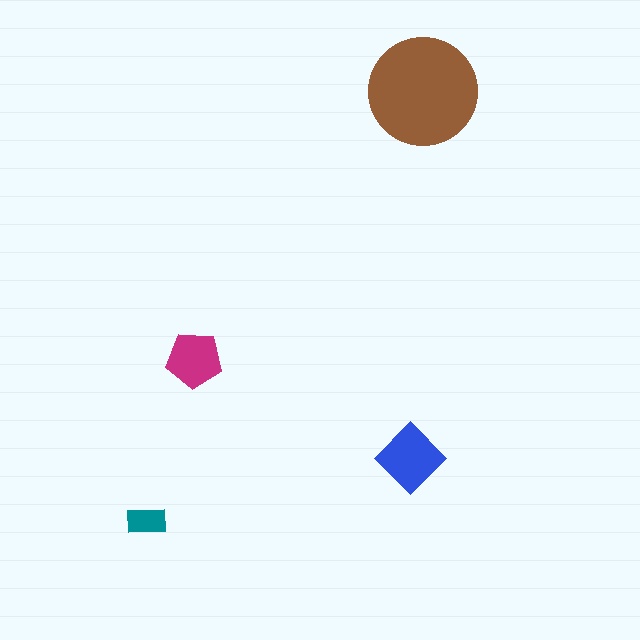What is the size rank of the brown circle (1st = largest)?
1st.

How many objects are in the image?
There are 4 objects in the image.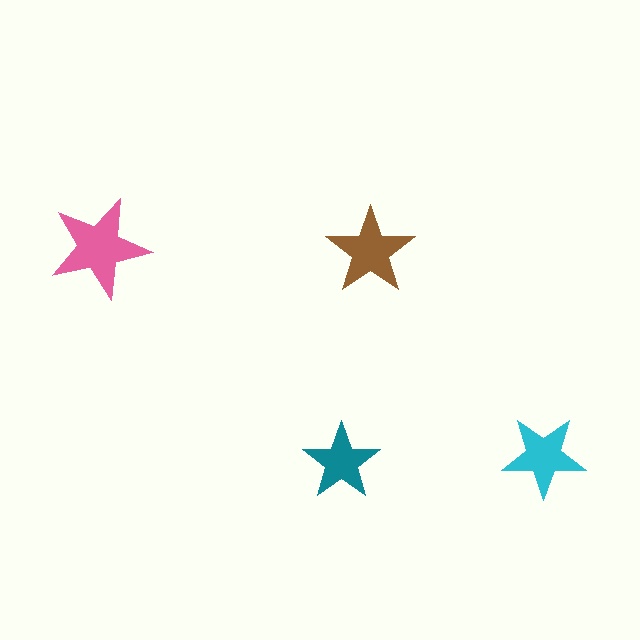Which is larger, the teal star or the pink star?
The pink one.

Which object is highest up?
The pink star is topmost.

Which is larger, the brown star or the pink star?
The pink one.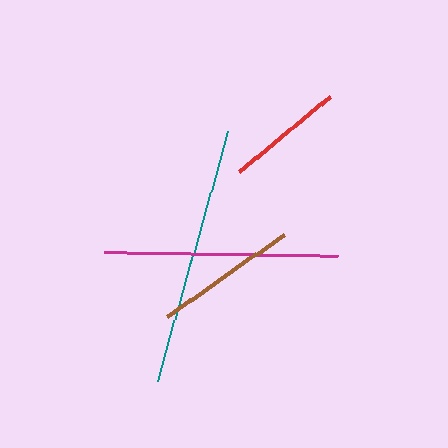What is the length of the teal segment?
The teal segment is approximately 260 pixels long.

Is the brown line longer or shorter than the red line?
The brown line is longer than the red line.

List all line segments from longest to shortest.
From longest to shortest: teal, magenta, brown, red.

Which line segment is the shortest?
The red line is the shortest at approximately 118 pixels.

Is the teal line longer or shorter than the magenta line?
The teal line is longer than the magenta line.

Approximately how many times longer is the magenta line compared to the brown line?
The magenta line is approximately 1.6 times the length of the brown line.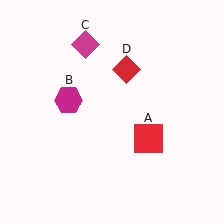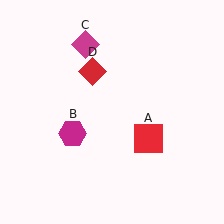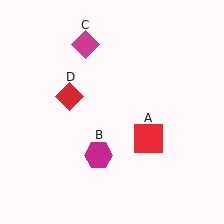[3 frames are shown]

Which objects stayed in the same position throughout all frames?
Red square (object A) and magenta diamond (object C) remained stationary.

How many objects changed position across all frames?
2 objects changed position: magenta hexagon (object B), red diamond (object D).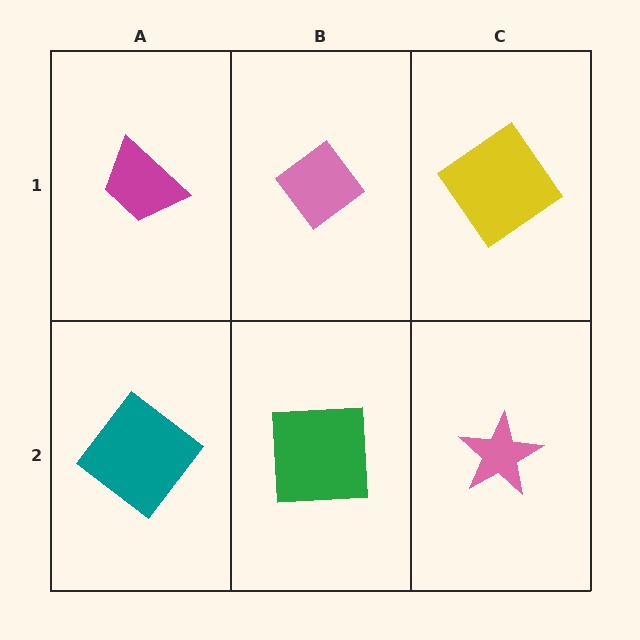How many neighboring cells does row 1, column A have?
2.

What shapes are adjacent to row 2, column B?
A pink diamond (row 1, column B), a teal diamond (row 2, column A), a pink star (row 2, column C).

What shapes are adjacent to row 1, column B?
A green square (row 2, column B), a magenta trapezoid (row 1, column A), a yellow diamond (row 1, column C).